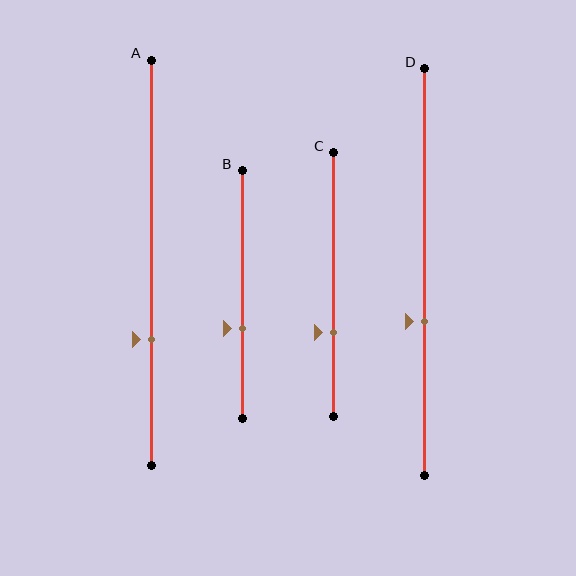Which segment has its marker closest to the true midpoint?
Segment D has its marker closest to the true midpoint.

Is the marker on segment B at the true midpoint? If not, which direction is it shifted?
No, the marker on segment B is shifted downward by about 14% of the segment length.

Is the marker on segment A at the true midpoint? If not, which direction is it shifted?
No, the marker on segment A is shifted downward by about 19% of the segment length.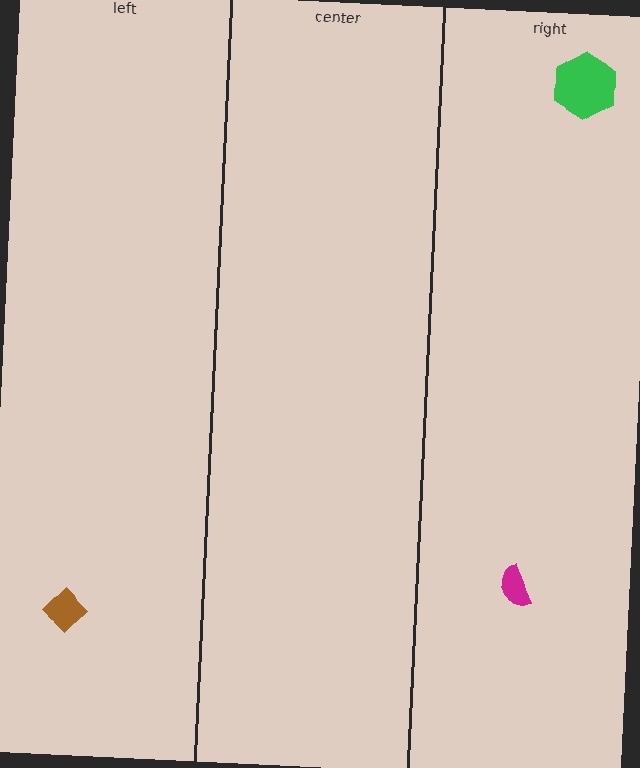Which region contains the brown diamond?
The left region.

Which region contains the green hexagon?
The right region.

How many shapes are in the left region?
1.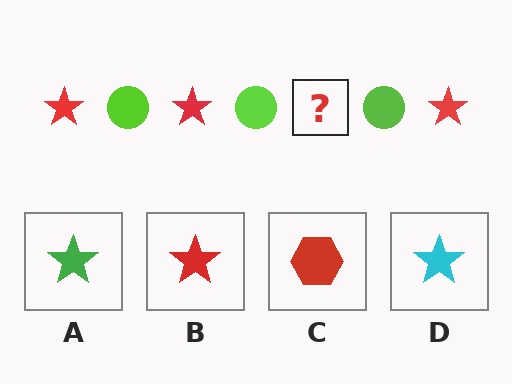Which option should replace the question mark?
Option B.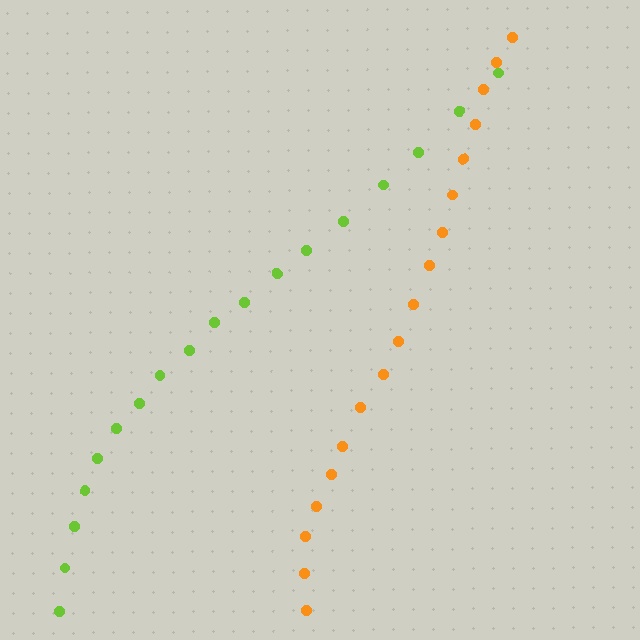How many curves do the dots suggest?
There are 2 distinct paths.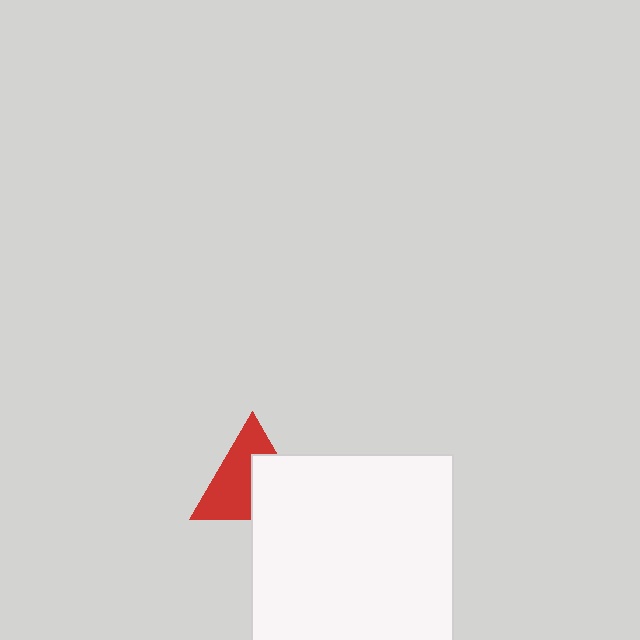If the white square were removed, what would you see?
You would see the complete red triangle.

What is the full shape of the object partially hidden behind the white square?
The partially hidden object is a red triangle.